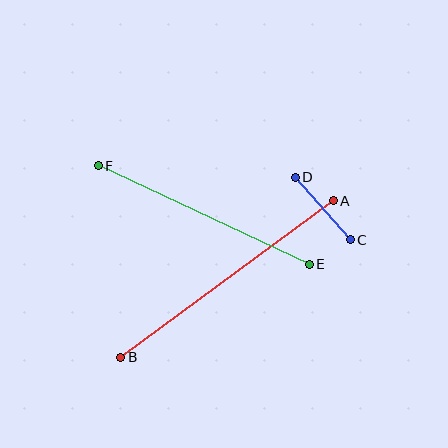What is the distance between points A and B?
The distance is approximately 264 pixels.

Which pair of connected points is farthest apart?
Points A and B are farthest apart.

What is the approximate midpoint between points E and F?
The midpoint is at approximately (204, 215) pixels.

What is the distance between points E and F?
The distance is approximately 233 pixels.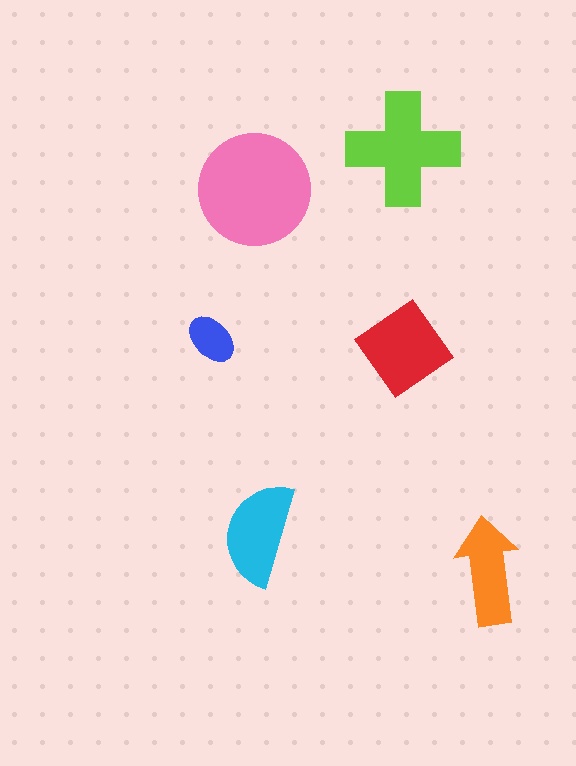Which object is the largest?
The pink circle.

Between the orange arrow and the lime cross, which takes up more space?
The lime cross.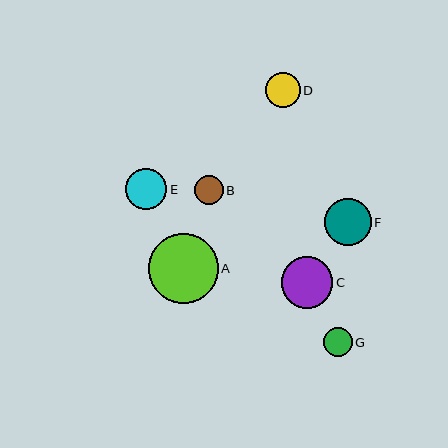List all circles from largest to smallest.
From largest to smallest: A, C, F, E, D, G, B.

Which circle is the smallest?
Circle B is the smallest with a size of approximately 29 pixels.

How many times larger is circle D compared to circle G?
Circle D is approximately 1.2 times the size of circle G.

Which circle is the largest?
Circle A is the largest with a size of approximately 70 pixels.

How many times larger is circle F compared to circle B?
Circle F is approximately 1.6 times the size of circle B.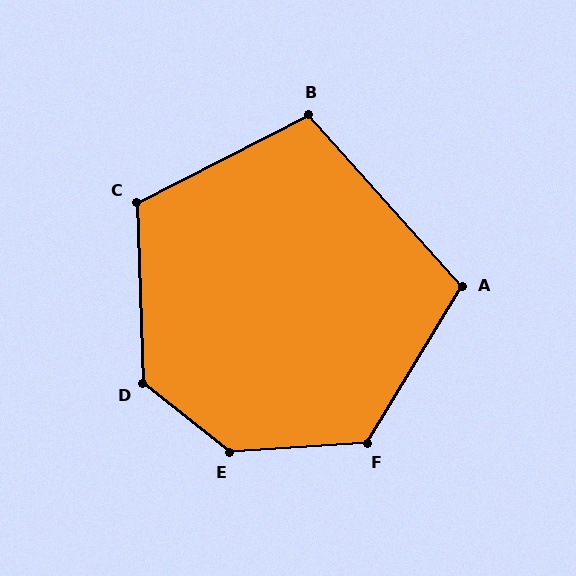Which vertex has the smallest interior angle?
B, at approximately 105 degrees.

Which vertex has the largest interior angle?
E, at approximately 138 degrees.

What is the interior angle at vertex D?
Approximately 130 degrees (obtuse).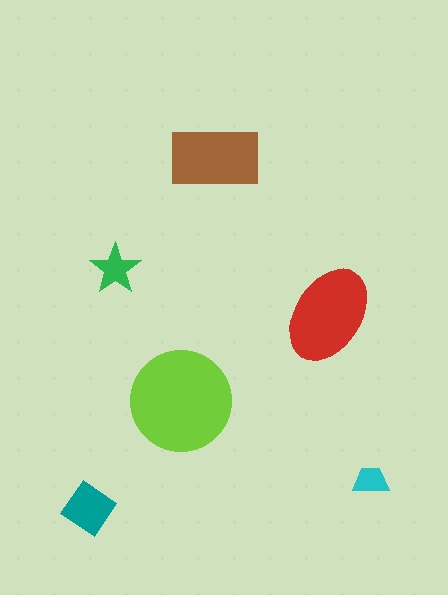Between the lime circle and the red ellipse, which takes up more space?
The lime circle.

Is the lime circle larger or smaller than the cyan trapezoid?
Larger.